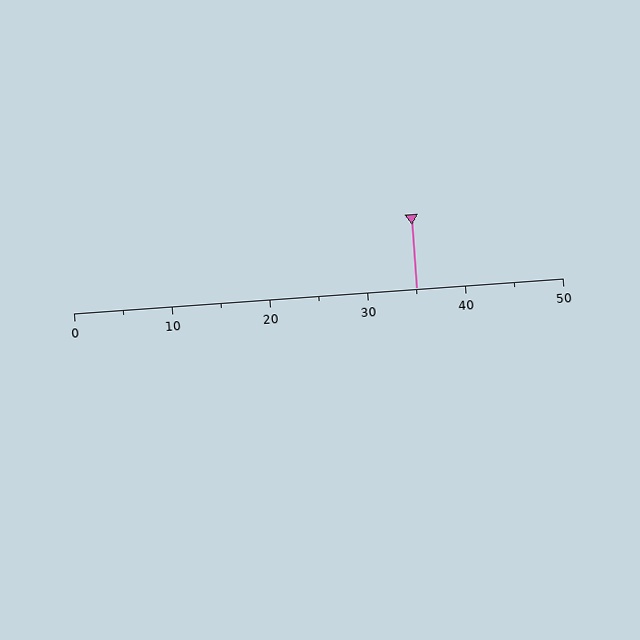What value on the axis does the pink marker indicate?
The marker indicates approximately 35.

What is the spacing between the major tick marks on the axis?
The major ticks are spaced 10 apart.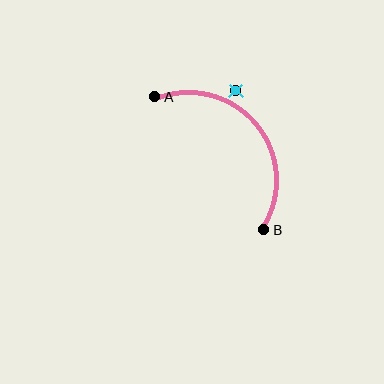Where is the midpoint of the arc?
The arc midpoint is the point on the curve farthest from the straight line joining A and B. It sits above and to the right of that line.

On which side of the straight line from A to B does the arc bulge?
The arc bulges above and to the right of the straight line connecting A and B.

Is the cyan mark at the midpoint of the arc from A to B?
No — the cyan mark does not lie on the arc at all. It sits slightly outside the curve.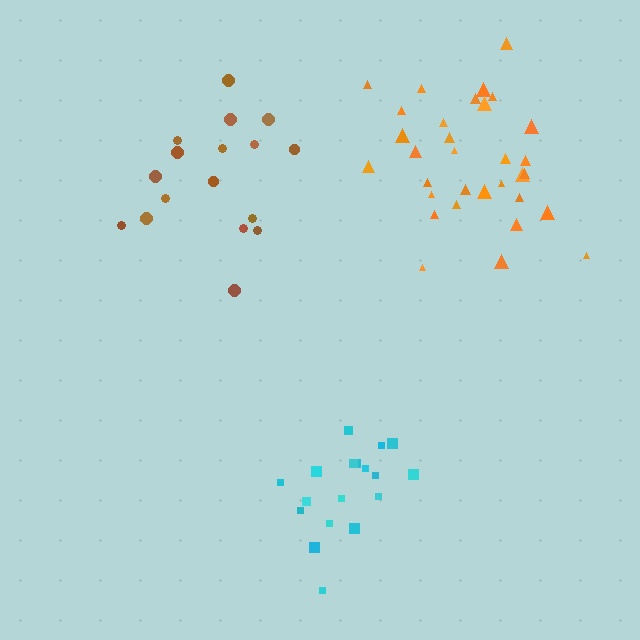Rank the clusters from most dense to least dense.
cyan, orange, brown.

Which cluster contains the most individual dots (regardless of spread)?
Orange (32).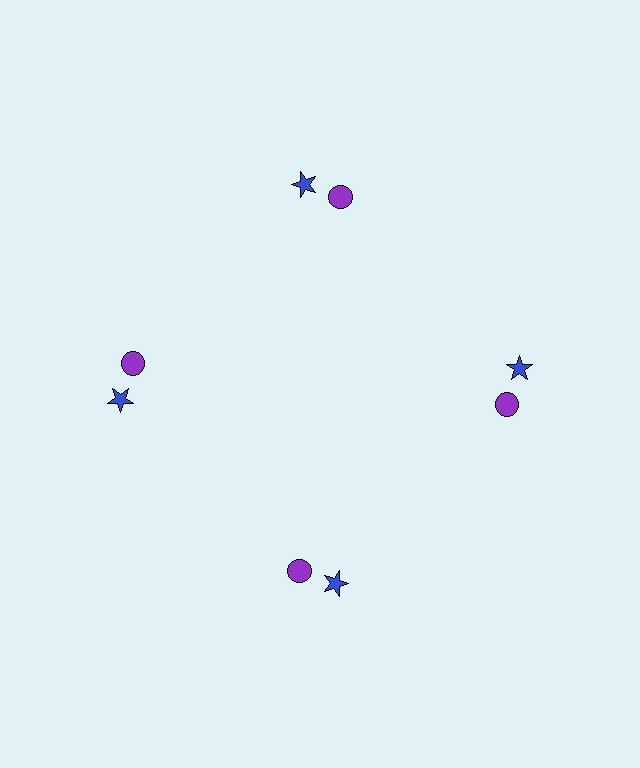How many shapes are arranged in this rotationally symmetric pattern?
There are 8 shapes, arranged in 4 groups of 2.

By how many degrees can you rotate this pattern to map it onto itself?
The pattern maps onto itself every 90 degrees of rotation.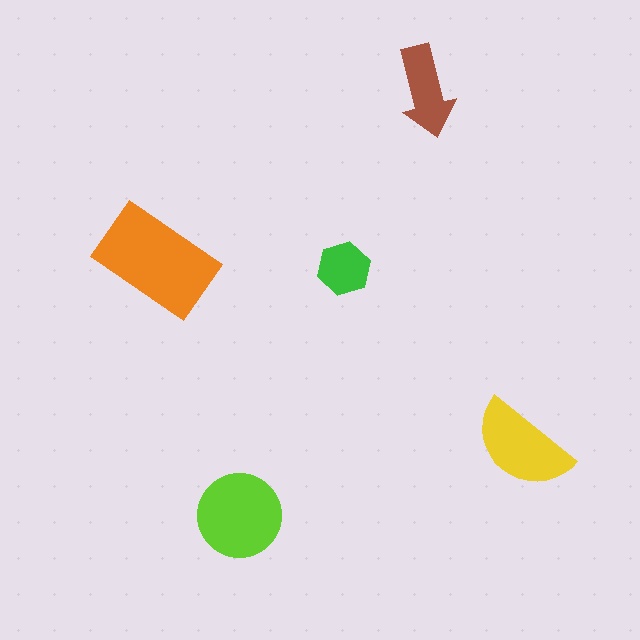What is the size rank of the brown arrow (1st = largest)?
4th.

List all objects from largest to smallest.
The orange rectangle, the lime circle, the yellow semicircle, the brown arrow, the green hexagon.